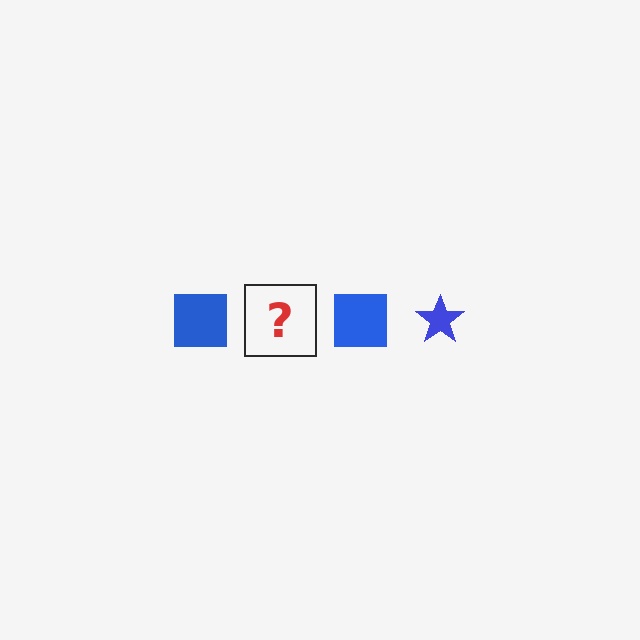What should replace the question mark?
The question mark should be replaced with a blue star.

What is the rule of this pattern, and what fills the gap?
The rule is that the pattern cycles through square, star shapes in blue. The gap should be filled with a blue star.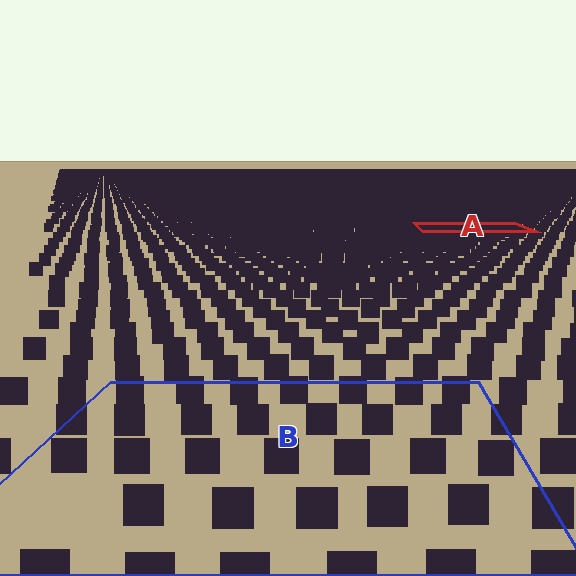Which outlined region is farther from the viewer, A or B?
Region A is farther from the viewer — the texture elements inside it appear smaller and more densely packed.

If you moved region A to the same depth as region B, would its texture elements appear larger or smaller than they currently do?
They would appear larger. At a closer depth, the same texture elements are projected at a bigger on-screen size.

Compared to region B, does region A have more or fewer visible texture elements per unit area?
Region A has more texture elements per unit area — they are packed more densely because it is farther away.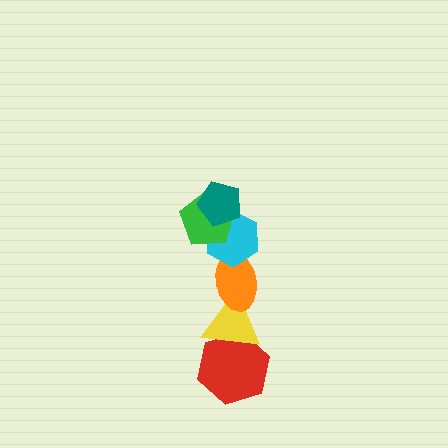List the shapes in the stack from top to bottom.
From top to bottom: the teal pentagon, the green pentagon, the cyan hexagon, the orange ellipse, the yellow triangle, the red hexagon.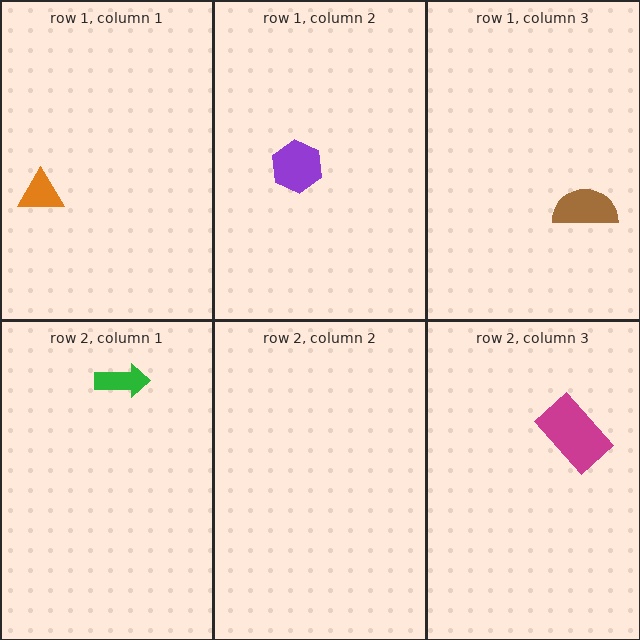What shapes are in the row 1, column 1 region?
The orange triangle.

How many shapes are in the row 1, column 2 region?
1.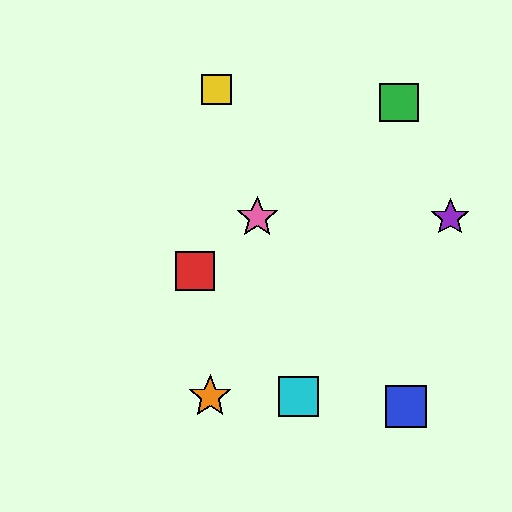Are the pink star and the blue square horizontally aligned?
No, the pink star is at y≈217 and the blue square is at y≈406.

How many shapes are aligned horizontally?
2 shapes (the purple star, the pink star) are aligned horizontally.